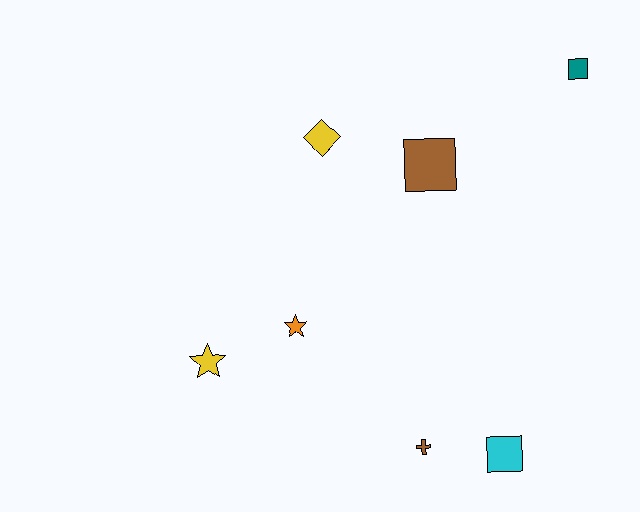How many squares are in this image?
There are 3 squares.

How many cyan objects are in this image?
There is 1 cyan object.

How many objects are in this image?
There are 7 objects.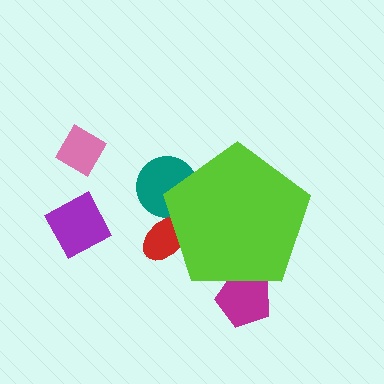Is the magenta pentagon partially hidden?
Yes, the magenta pentagon is partially hidden behind the lime pentagon.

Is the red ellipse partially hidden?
Yes, the red ellipse is partially hidden behind the lime pentagon.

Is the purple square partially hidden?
No, the purple square is fully visible.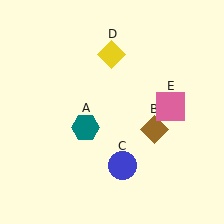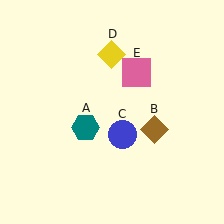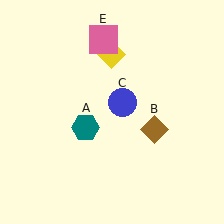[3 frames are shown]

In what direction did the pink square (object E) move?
The pink square (object E) moved up and to the left.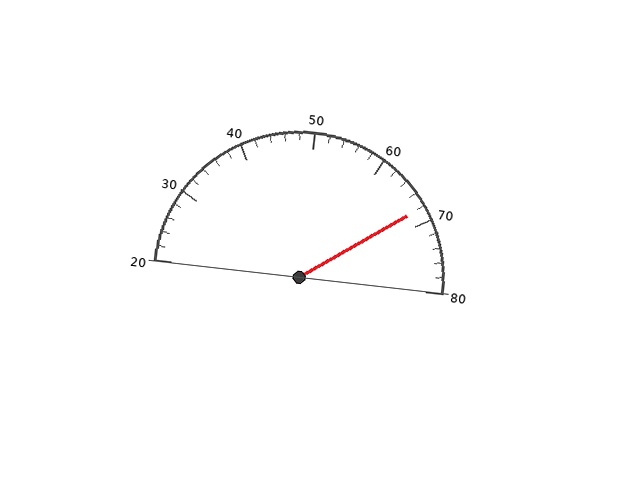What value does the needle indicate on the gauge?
The needle indicates approximately 68.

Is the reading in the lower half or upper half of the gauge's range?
The reading is in the upper half of the range (20 to 80).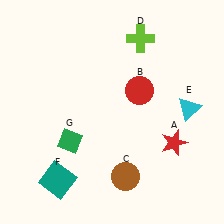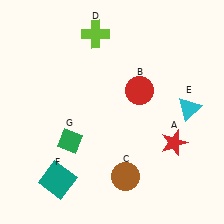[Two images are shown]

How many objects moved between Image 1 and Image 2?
1 object moved between the two images.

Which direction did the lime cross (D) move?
The lime cross (D) moved left.